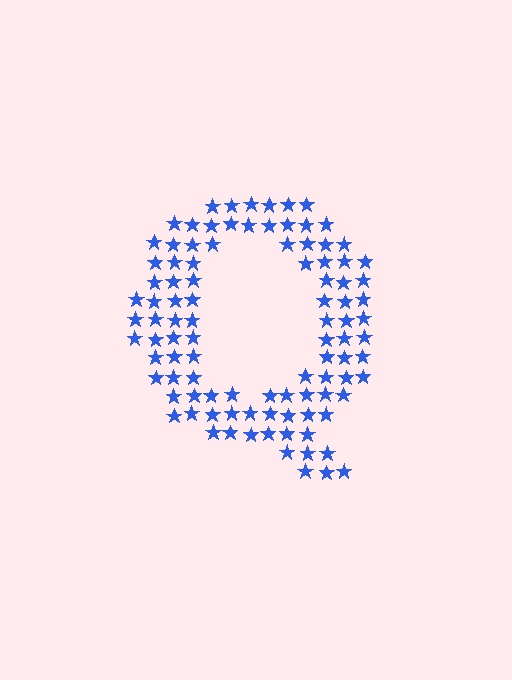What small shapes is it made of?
It is made of small stars.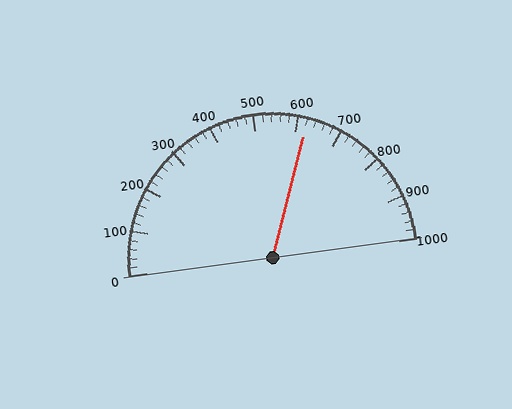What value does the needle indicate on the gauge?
The needle indicates approximately 620.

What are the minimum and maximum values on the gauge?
The gauge ranges from 0 to 1000.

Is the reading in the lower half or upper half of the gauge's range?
The reading is in the upper half of the range (0 to 1000).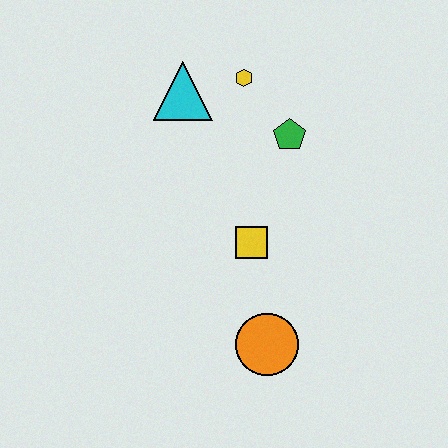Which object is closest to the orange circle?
The yellow square is closest to the orange circle.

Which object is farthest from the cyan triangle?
The orange circle is farthest from the cyan triangle.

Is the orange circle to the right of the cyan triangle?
Yes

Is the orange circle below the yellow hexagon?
Yes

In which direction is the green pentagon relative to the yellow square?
The green pentagon is above the yellow square.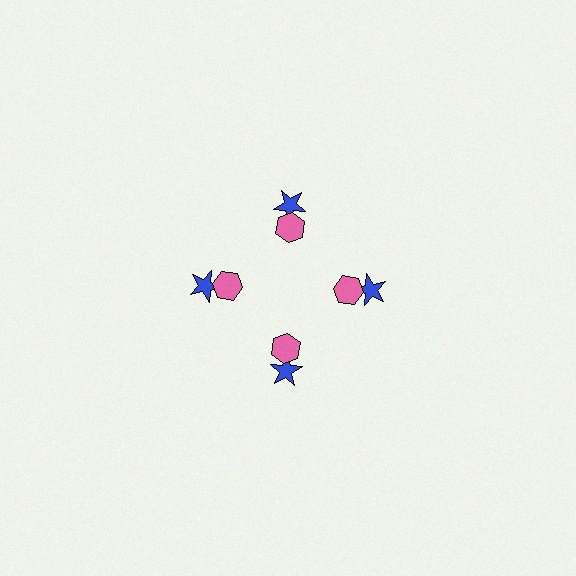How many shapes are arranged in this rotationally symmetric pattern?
There are 8 shapes, arranged in 4 groups of 2.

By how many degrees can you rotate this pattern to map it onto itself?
The pattern maps onto itself every 90 degrees of rotation.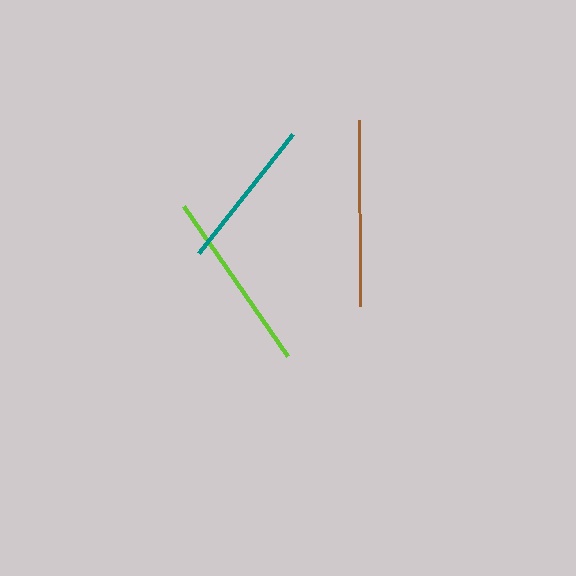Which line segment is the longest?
The brown line is the longest at approximately 186 pixels.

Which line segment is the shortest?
The teal line is the shortest at approximately 152 pixels.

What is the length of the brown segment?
The brown segment is approximately 186 pixels long.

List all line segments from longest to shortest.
From longest to shortest: brown, lime, teal.